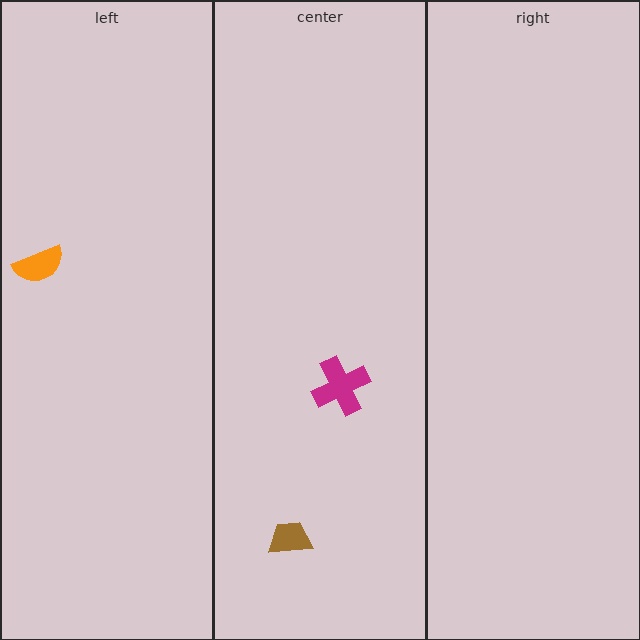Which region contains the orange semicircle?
The left region.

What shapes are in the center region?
The brown trapezoid, the magenta cross.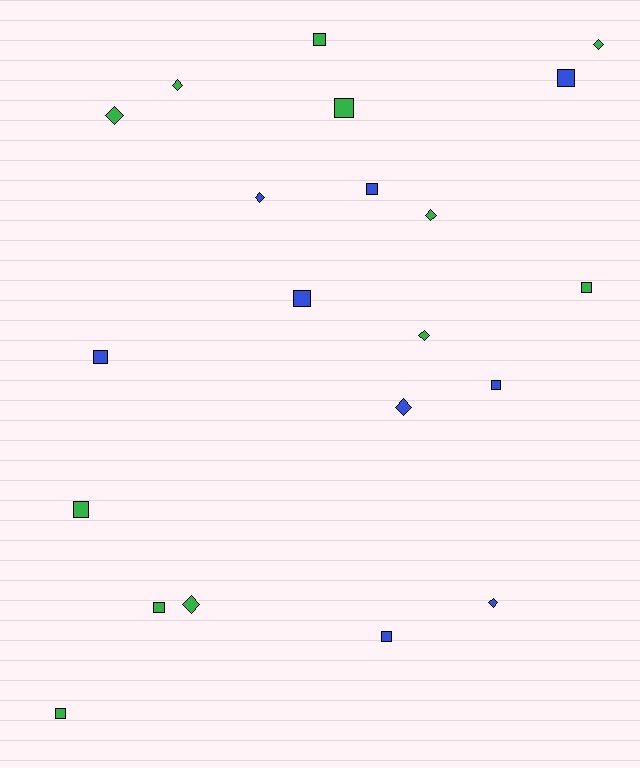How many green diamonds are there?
There are 6 green diamonds.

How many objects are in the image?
There are 21 objects.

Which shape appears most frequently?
Square, with 12 objects.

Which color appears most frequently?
Green, with 12 objects.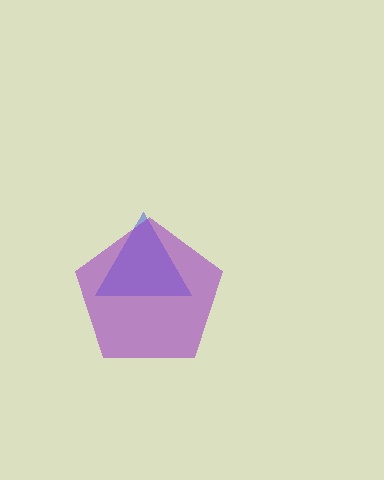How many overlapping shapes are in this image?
There are 2 overlapping shapes in the image.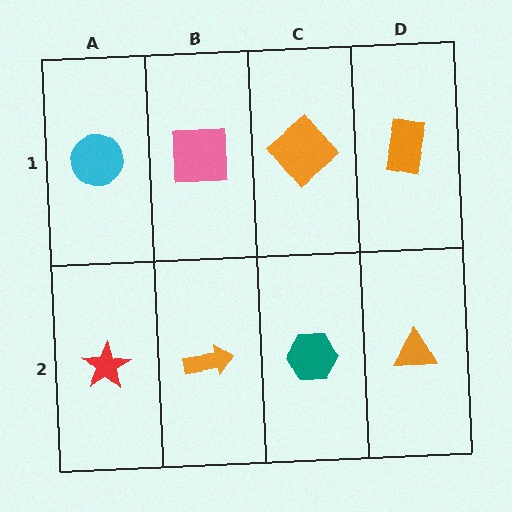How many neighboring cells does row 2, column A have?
2.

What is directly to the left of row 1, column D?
An orange diamond.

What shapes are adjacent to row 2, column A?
A cyan circle (row 1, column A), an orange arrow (row 2, column B).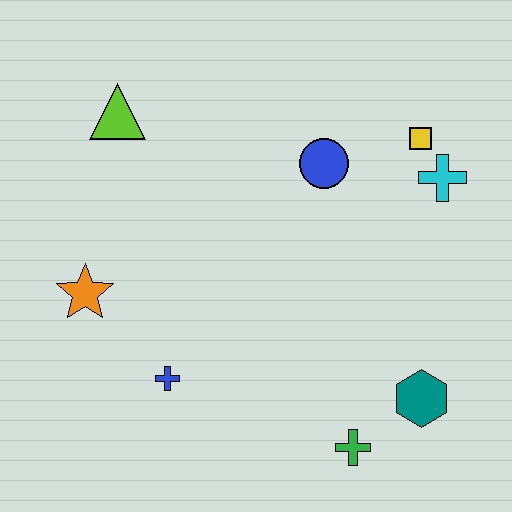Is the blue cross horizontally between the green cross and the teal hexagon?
No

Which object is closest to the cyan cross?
The yellow square is closest to the cyan cross.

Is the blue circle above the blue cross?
Yes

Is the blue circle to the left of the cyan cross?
Yes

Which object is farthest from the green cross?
The lime triangle is farthest from the green cross.